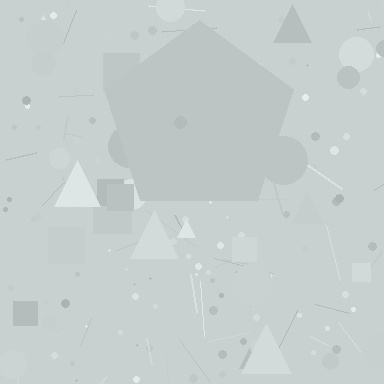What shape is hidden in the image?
A pentagon is hidden in the image.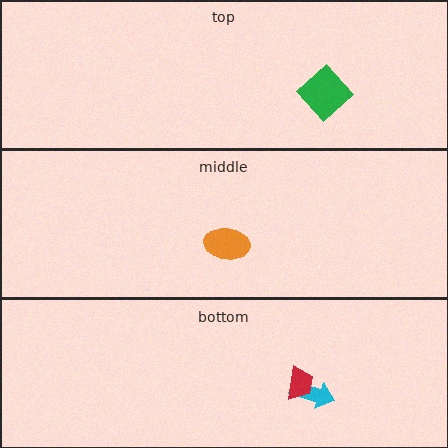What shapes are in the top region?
The green diamond.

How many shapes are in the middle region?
1.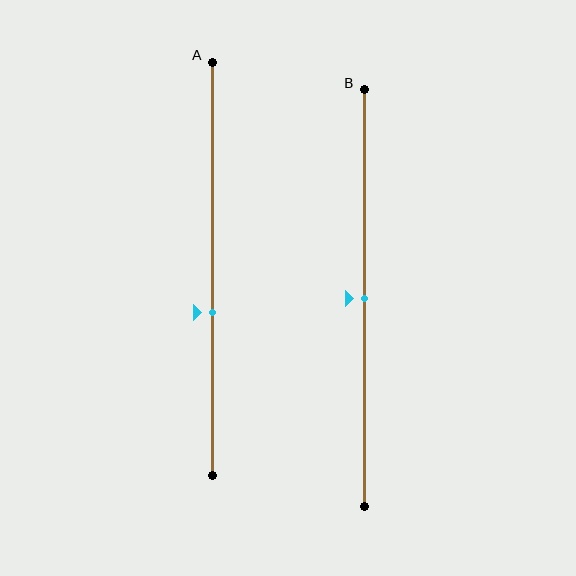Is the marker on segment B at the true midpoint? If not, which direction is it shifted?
Yes, the marker on segment B is at the true midpoint.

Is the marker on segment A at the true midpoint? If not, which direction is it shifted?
No, the marker on segment A is shifted downward by about 11% of the segment length.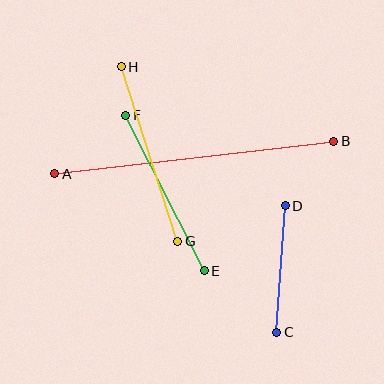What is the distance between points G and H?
The distance is approximately 183 pixels.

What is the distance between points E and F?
The distance is approximately 174 pixels.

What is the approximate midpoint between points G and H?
The midpoint is at approximately (150, 154) pixels.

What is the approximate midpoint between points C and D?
The midpoint is at approximately (281, 269) pixels.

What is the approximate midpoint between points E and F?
The midpoint is at approximately (165, 193) pixels.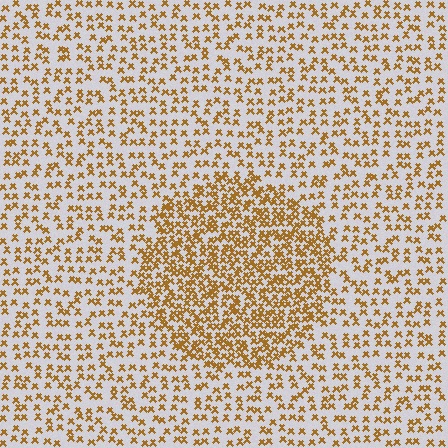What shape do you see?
I see a circle.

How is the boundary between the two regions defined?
The boundary is defined by a change in element density (approximately 2.1x ratio). All elements are the same color, size, and shape.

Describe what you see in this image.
The image contains small brown elements arranged at two different densities. A circle-shaped region is visible where the elements are more densely packed than the surrounding area.